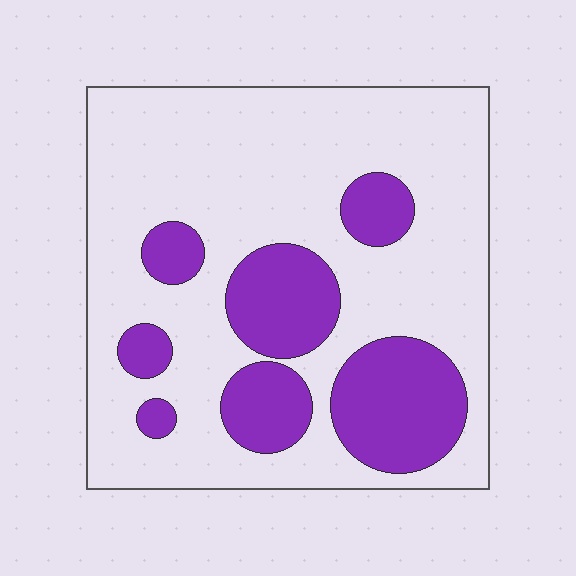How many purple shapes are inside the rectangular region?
7.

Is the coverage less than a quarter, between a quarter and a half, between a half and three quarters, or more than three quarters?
Between a quarter and a half.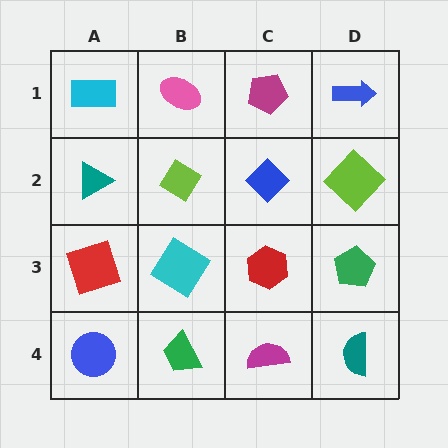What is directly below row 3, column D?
A teal semicircle.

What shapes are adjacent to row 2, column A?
A cyan rectangle (row 1, column A), a red square (row 3, column A), a lime diamond (row 2, column B).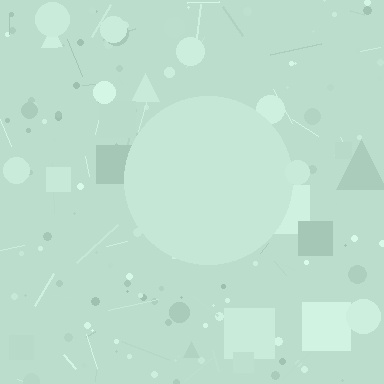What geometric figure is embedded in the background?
A circle is embedded in the background.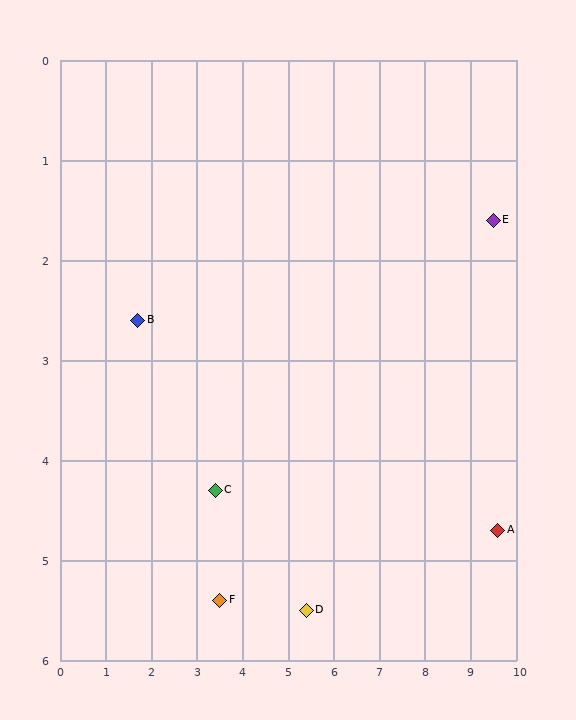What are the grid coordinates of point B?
Point B is at approximately (1.7, 2.6).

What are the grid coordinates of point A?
Point A is at approximately (9.6, 4.7).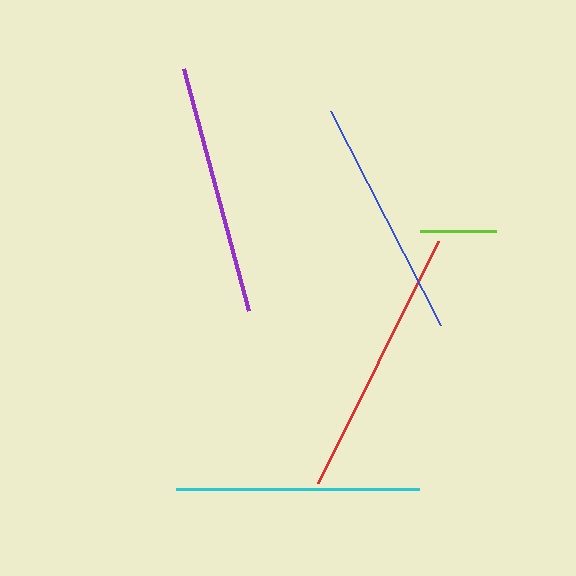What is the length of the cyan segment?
The cyan segment is approximately 243 pixels long.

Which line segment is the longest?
The red line is the longest at approximately 270 pixels.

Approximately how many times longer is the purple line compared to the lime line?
The purple line is approximately 3.3 times the length of the lime line.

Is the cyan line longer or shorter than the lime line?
The cyan line is longer than the lime line.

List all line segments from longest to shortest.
From longest to shortest: red, purple, cyan, blue, lime.